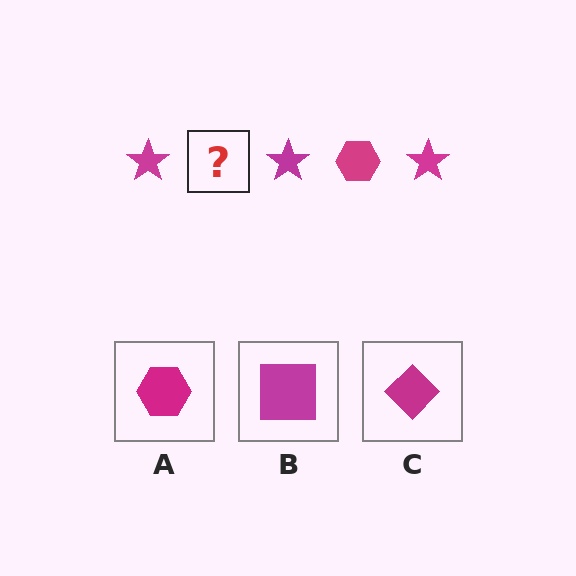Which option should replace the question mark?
Option A.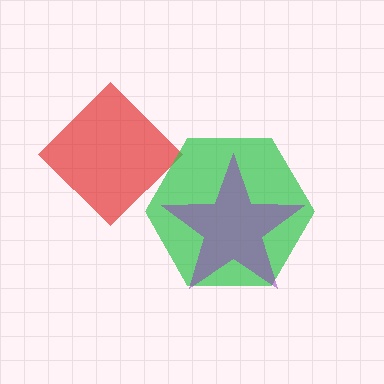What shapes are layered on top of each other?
The layered shapes are: a red diamond, a green hexagon, a purple star.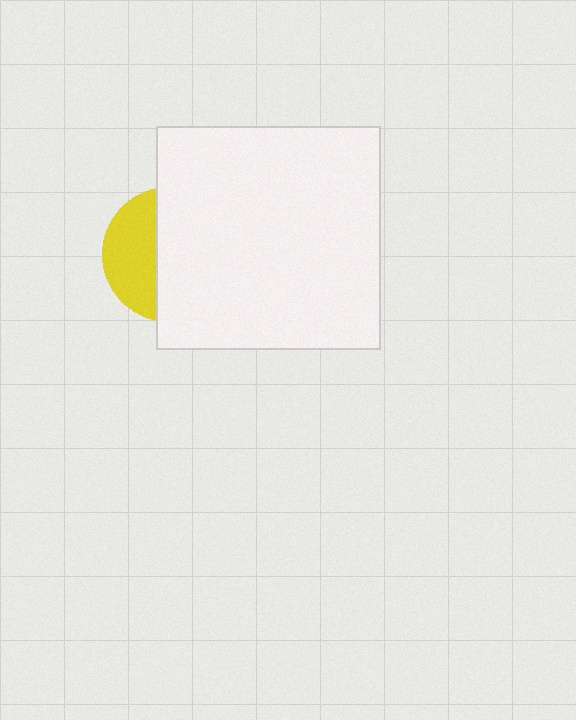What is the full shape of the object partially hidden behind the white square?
The partially hidden object is a yellow circle.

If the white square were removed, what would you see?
You would see the complete yellow circle.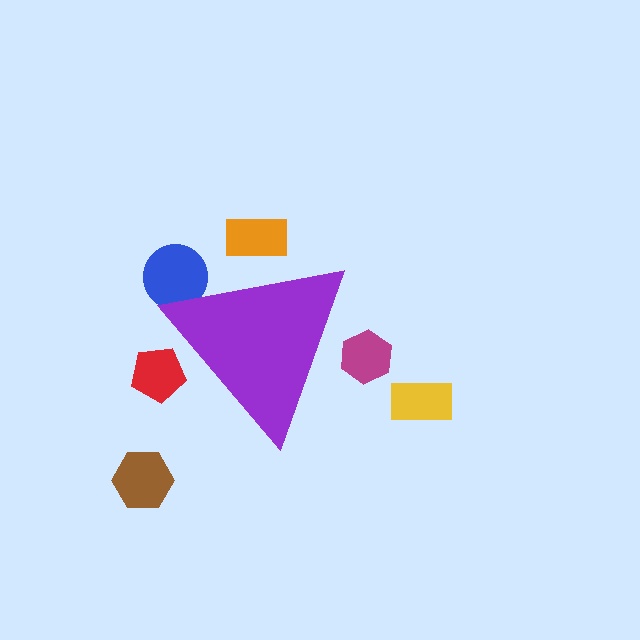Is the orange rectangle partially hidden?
Yes, the orange rectangle is partially hidden behind the purple triangle.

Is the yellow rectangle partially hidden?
No, the yellow rectangle is fully visible.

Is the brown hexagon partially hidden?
No, the brown hexagon is fully visible.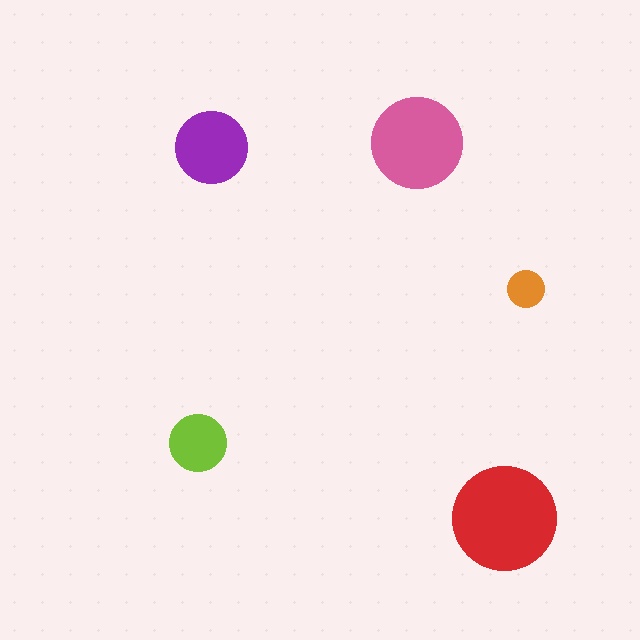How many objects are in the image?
There are 5 objects in the image.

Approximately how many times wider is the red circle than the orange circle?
About 3 times wider.